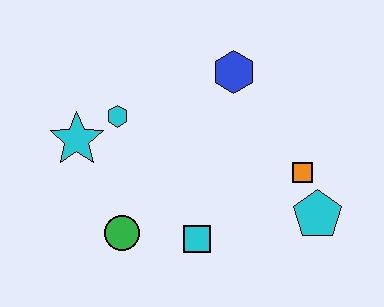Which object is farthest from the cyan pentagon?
The cyan star is farthest from the cyan pentagon.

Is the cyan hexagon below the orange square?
No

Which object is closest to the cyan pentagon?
The orange square is closest to the cyan pentagon.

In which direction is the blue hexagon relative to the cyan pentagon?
The blue hexagon is above the cyan pentagon.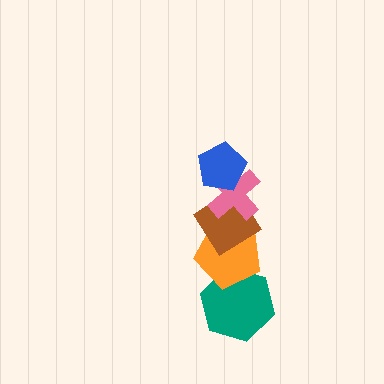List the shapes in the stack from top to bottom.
From top to bottom: the blue pentagon, the pink cross, the brown diamond, the orange pentagon, the teal hexagon.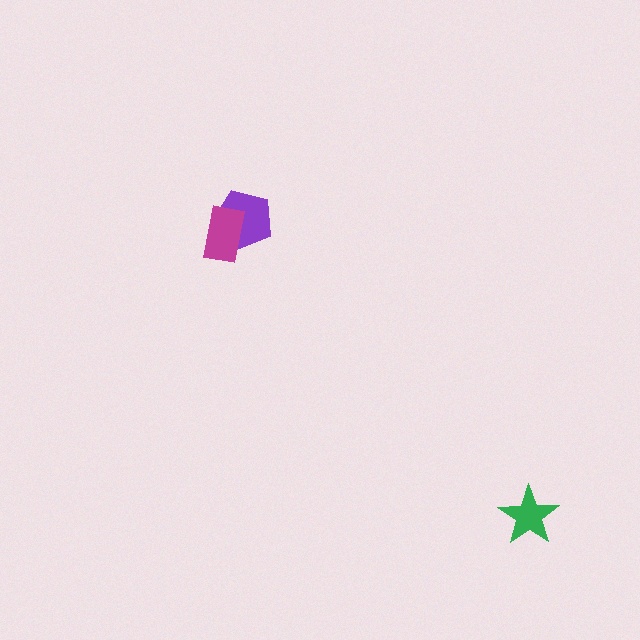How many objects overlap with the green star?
0 objects overlap with the green star.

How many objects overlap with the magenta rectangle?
1 object overlaps with the magenta rectangle.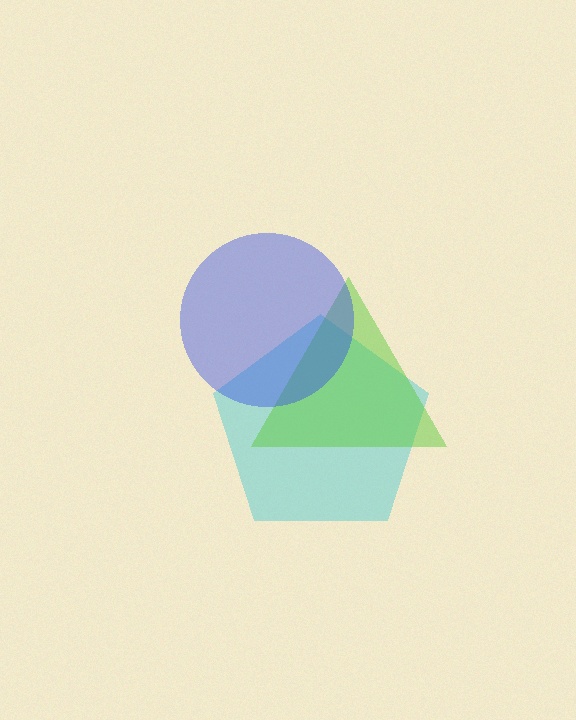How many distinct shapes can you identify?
There are 3 distinct shapes: a cyan pentagon, a lime triangle, a blue circle.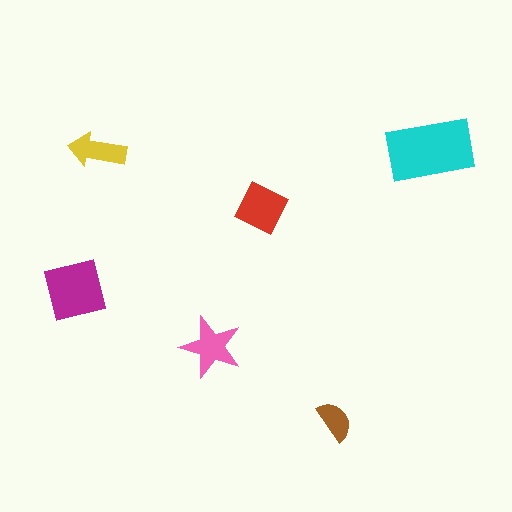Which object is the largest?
The cyan rectangle.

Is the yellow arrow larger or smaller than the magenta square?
Smaller.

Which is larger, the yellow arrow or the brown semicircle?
The yellow arrow.